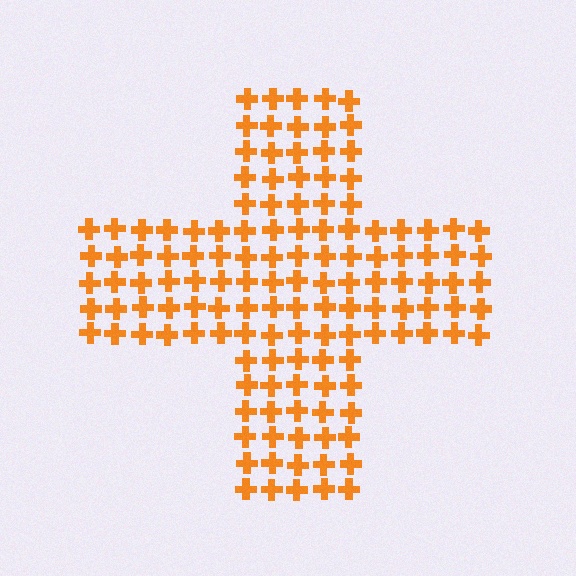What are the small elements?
The small elements are crosses.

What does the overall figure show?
The overall figure shows a cross.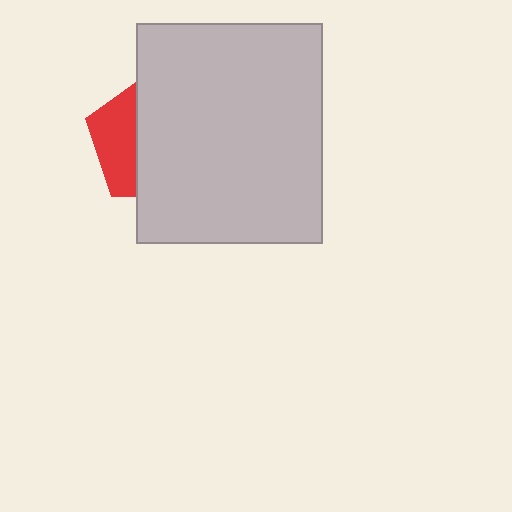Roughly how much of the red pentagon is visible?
A small part of it is visible (roughly 33%).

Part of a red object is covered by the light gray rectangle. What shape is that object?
It is a pentagon.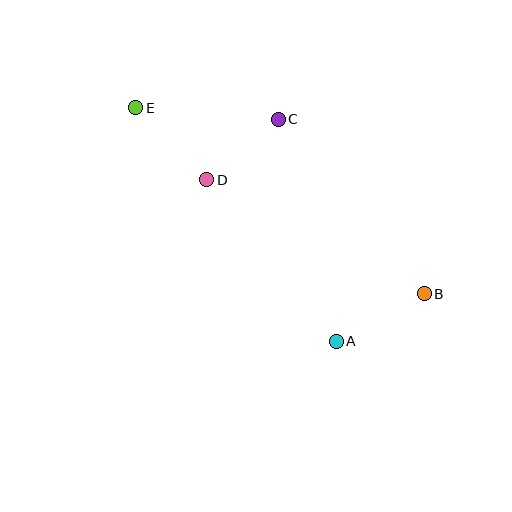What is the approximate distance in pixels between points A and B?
The distance between A and B is approximately 100 pixels.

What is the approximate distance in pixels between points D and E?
The distance between D and E is approximately 101 pixels.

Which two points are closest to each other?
Points C and D are closest to each other.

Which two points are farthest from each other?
Points B and E are farthest from each other.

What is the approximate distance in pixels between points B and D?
The distance between B and D is approximately 246 pixels.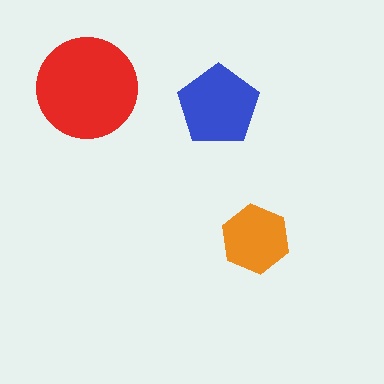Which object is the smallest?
The orange hexagon.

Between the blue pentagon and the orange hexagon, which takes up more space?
The blue pentagon.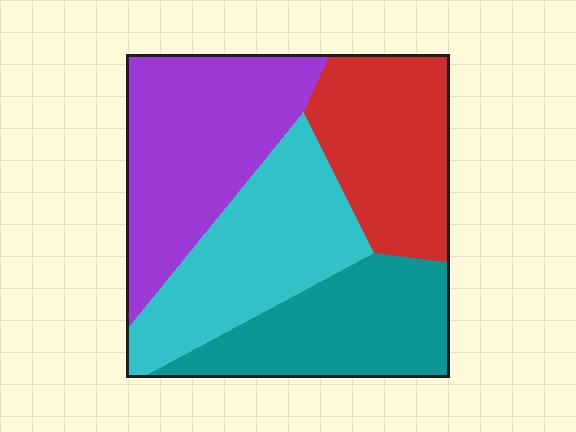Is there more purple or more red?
Purple.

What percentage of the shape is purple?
Purple covers roughly 30% of the shape.